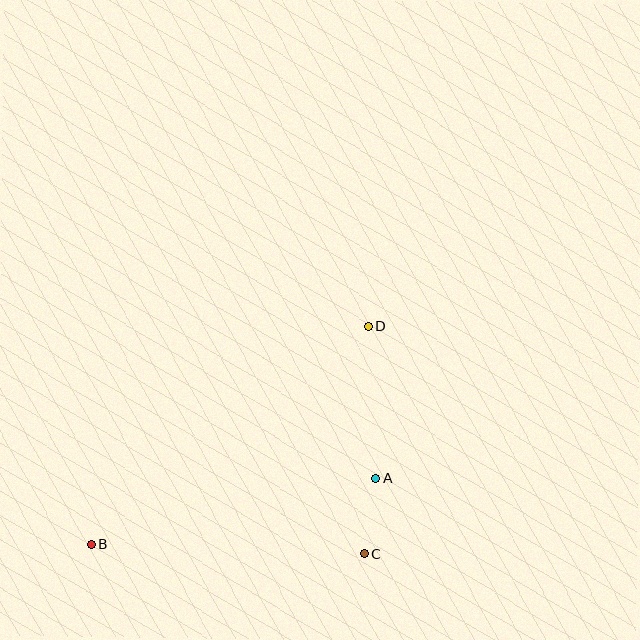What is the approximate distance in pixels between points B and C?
The distance between B and C is approximately 273 pixels.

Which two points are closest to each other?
Points A and C are closest to each other.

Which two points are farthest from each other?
Points B and D are farthest from each other.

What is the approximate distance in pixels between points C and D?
The distance between C and D is approximately 228 pixels.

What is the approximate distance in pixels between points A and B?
The distance between A and B is approximately 292 pixels.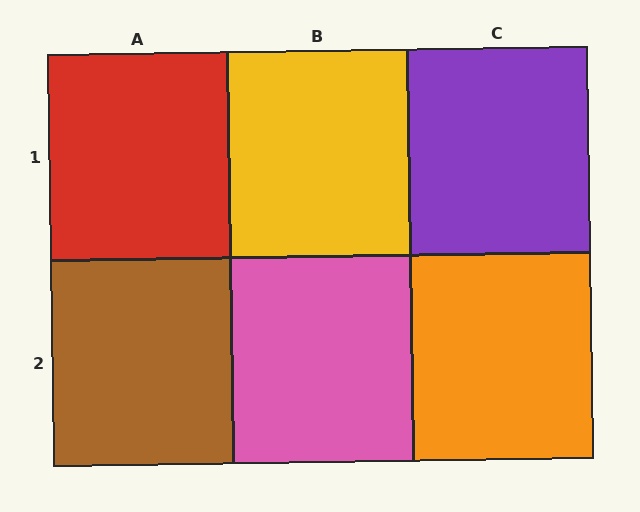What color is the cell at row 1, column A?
Red.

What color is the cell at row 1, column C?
Purple.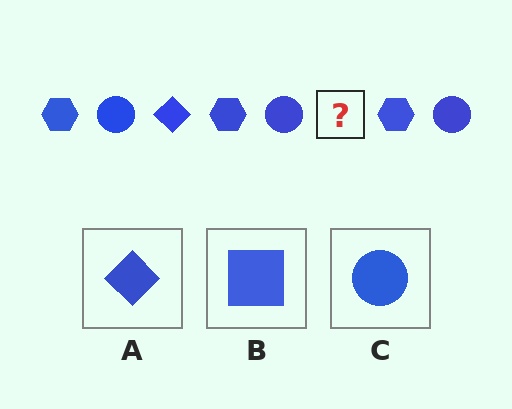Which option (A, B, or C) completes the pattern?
A.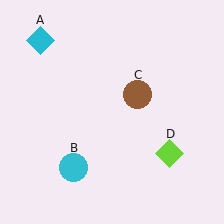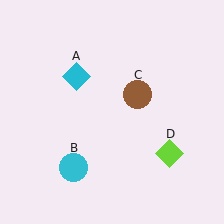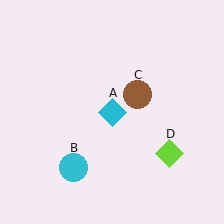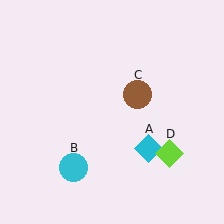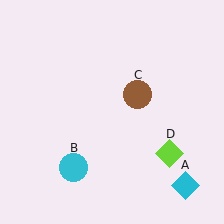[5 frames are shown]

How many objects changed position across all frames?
1 object changed position: cyan diamond (object A).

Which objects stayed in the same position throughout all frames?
Cyan circle (object B) and brown circle (object C) and lime diamond (object D) remained stationary.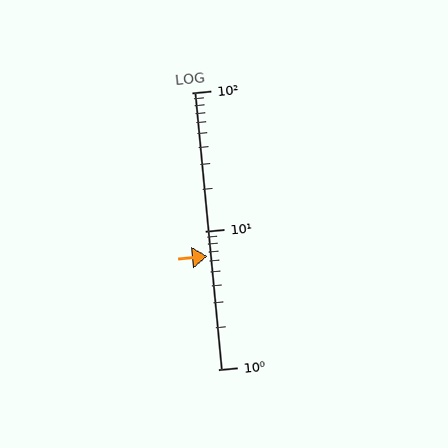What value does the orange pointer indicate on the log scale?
The pointer indicates approximately 6.6.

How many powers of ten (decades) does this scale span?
The scale spans 2 decades, from 1 to 100.